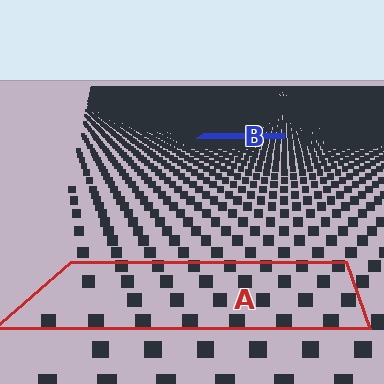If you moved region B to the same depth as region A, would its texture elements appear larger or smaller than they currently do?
They would appear larger. At a closer depth, the same texture elements are projected at a bigger on-screen size.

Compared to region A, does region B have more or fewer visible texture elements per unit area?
Region B has more texture elements per unit area — they are packed more densely because it is farther away.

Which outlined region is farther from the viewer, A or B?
Region B is farther from the viewer — the texture elements inside it appear smaller and more densely packed.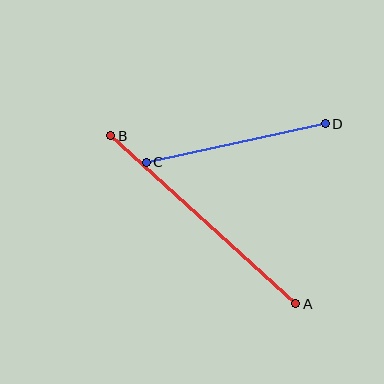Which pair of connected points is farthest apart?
Points A and B are farthest apart.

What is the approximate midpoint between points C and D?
The midpoint is at approximately (236, 143) pixels.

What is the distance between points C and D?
The distance is approximately 183 pixels.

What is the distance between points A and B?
The distance is approximately 250 pixels.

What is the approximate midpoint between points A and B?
The midpoint is at approximately (203, 220) pixels.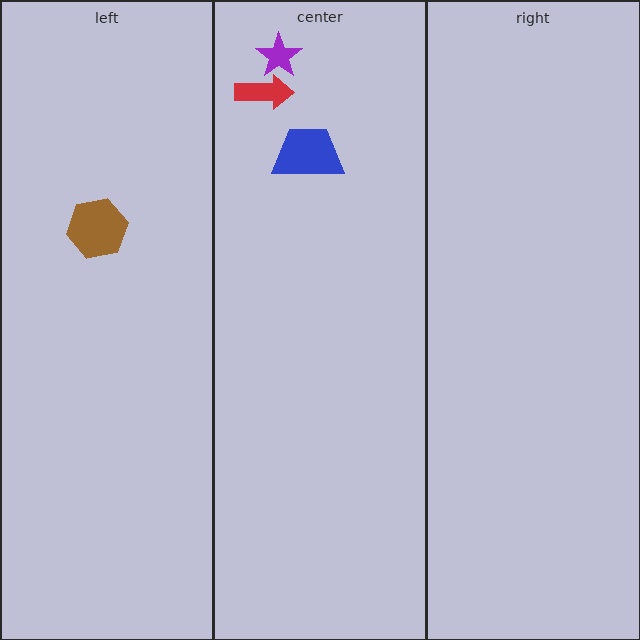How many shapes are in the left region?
1.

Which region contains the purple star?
The center region.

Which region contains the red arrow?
The center region.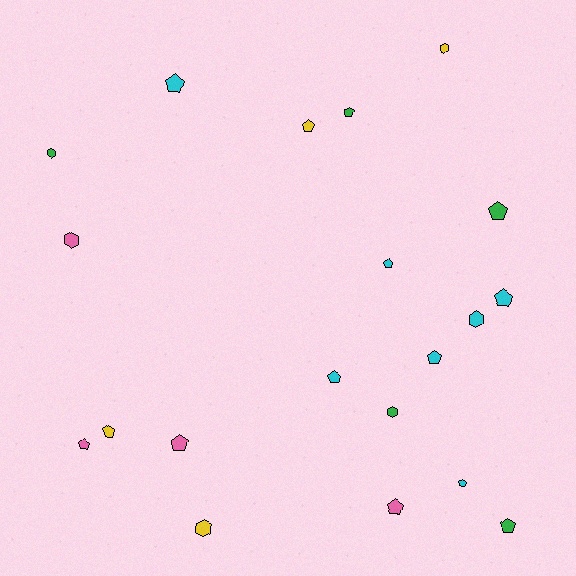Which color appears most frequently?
Cyan, with 7 objects.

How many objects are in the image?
There are 20 objects.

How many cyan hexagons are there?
There is 1 cyan hexagon.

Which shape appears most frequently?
Pentagon, with 14 objects.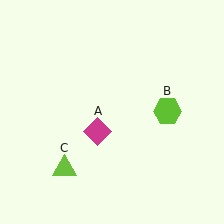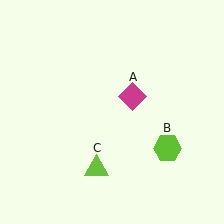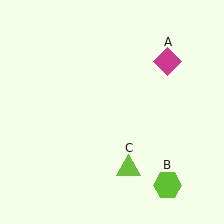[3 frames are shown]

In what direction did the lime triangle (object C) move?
The lime triangle (object C) moved right.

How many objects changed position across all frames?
3 objects changed position: magenta diamond (object A), lime hexagon (object B), lime triangle (object C).